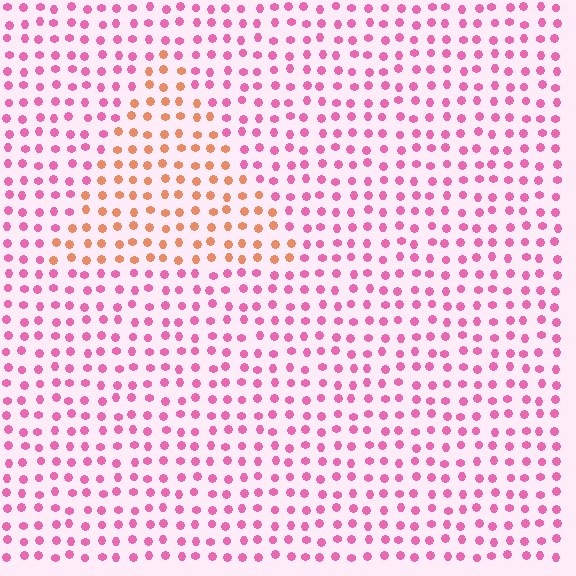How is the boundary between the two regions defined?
The boundary is defined purely by a slight shift in hue (about 51 degrees). Spacing, size, and orientation are identical on both sides.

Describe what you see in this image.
The image is filled with small pink elements in a uniform arrangement. A triangle-shaped region is visible where the elements are tinted to a slightly different hue, forming a subtle color boundary.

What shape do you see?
I see a triangle.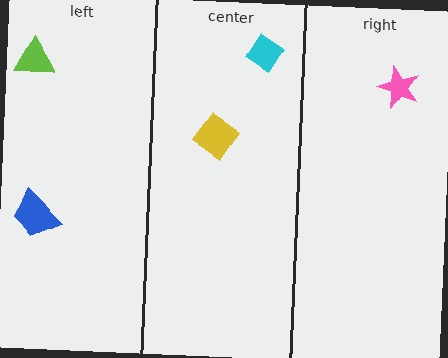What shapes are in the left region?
The lime triangle, the blue trapezoid.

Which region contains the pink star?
The right region.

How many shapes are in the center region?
2.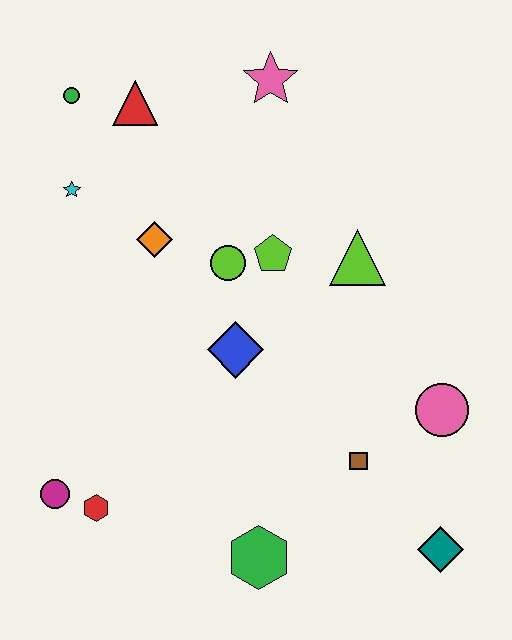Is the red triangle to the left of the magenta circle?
No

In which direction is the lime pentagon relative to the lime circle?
The lime pentagon is to the right of the lime circle.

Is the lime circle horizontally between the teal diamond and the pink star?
No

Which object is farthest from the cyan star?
The teal diamond is farthest from the cyan star.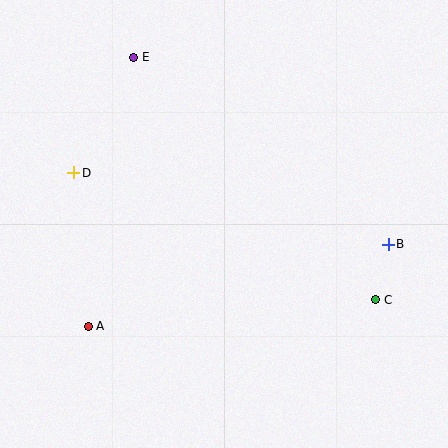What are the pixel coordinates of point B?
Point B is at (388, 244).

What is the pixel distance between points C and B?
The distance between C and B is 57 pixels.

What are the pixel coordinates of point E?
Point E is at (134, 57).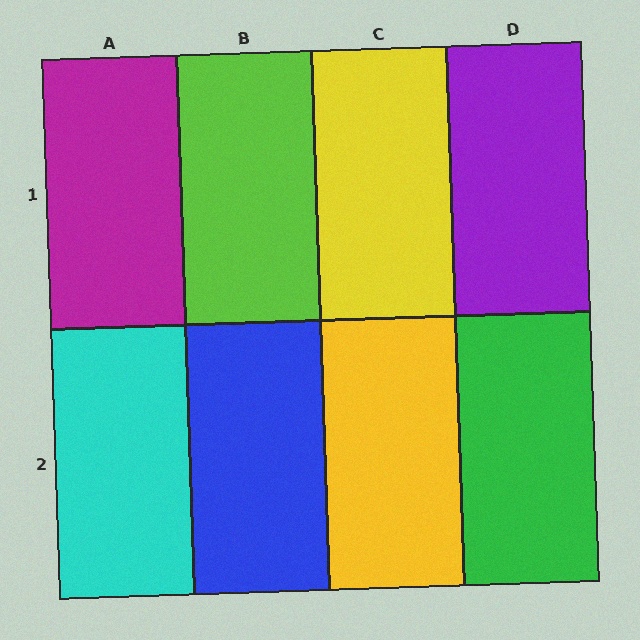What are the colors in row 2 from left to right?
Cyan, blue, yellow, green.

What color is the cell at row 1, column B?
Lime.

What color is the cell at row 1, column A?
Magenta.